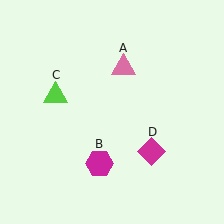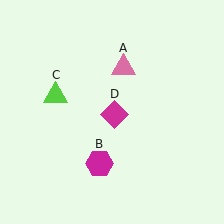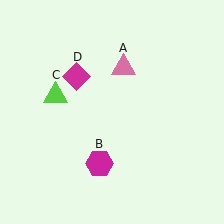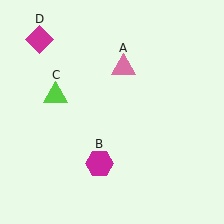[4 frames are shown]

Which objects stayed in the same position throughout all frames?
Pink triangle (object A) and magenta hexagon (object B) and lime triangle (object C) remained stationary.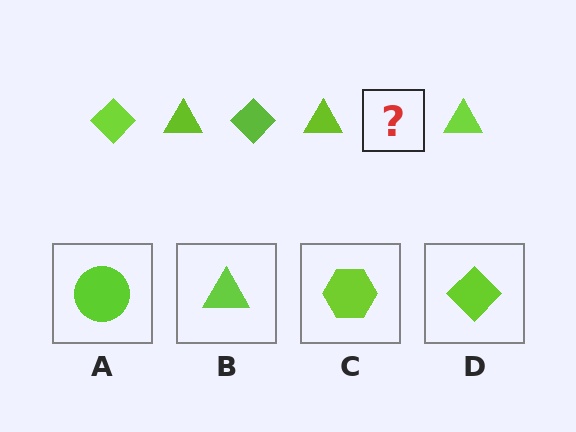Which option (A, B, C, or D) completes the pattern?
D.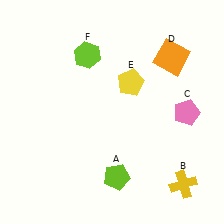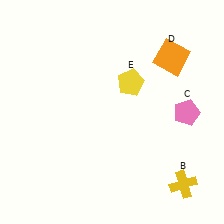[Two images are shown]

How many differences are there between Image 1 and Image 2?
There are 2 differences between the two images.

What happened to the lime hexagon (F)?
The lime hexagon (F) was removed in Image 2. It was in the top-left area of Image 1.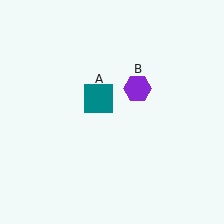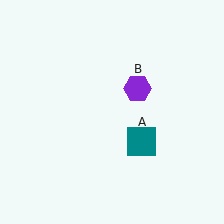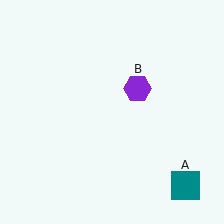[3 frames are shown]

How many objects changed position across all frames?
1 object changed position: teal square (object A).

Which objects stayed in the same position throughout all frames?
Purple hexagon (object B) remained stationary.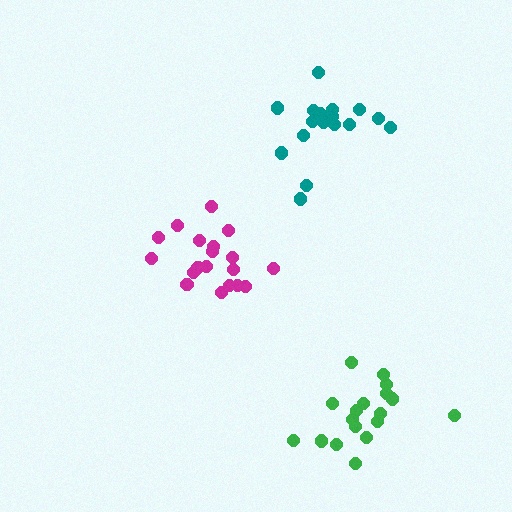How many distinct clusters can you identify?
There are 3 distinct clusters.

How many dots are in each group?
Group 1: 19 dots, Group 2: 18 dots, Group 3: 17 dots (54 total).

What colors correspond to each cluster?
The clusters are colored: magenta, green, teal.